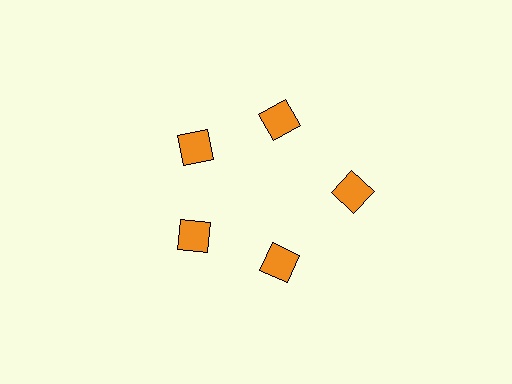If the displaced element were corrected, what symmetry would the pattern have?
It would have 5-fold rotational symmetry — the pattern would map onto itself every 72 degrees.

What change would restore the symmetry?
The symmetry would be restored by moving it inward, back onto the ring so that all 5 squares sit at equal angles and equal distance from the center.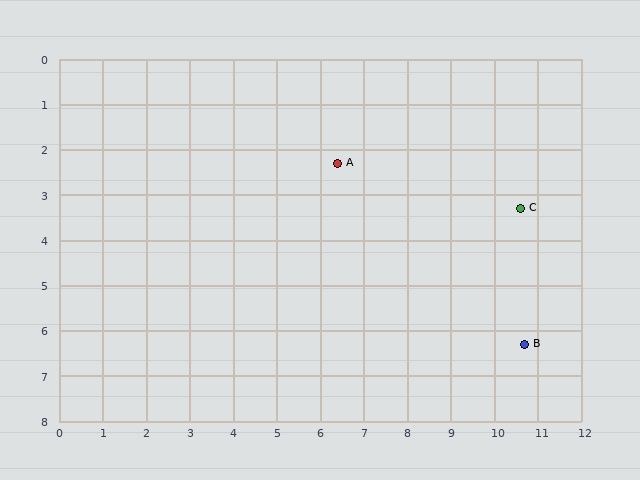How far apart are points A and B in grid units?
Points A and B are about 5.9 grid units apart.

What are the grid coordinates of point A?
Point A is at approximately (6.4, 2.3).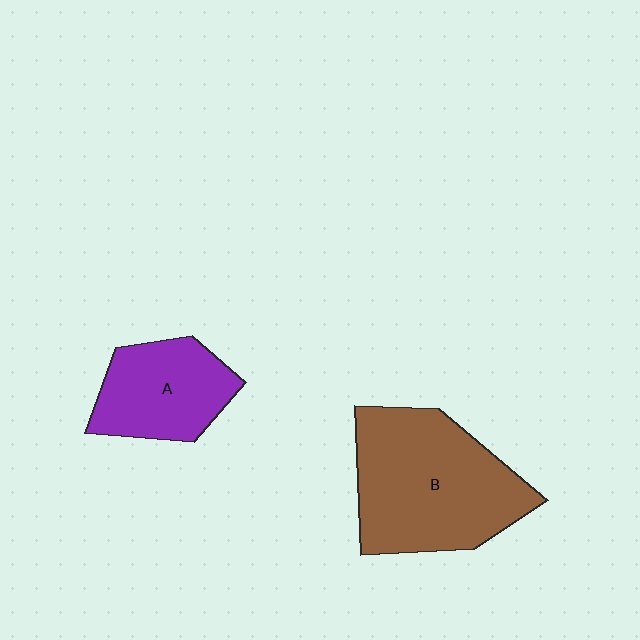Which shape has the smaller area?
Shape A (purple).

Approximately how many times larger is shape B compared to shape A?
Approximately 1.7 times.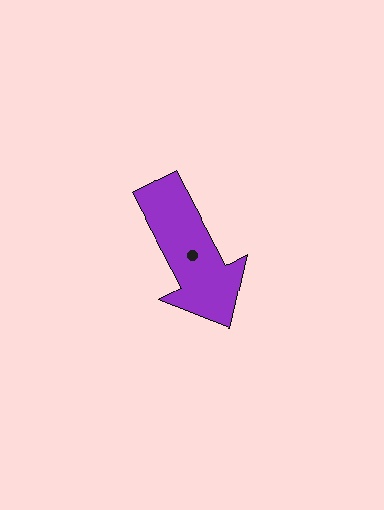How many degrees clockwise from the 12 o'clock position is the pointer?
Approximately 152 degrees.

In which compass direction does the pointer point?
Southeast.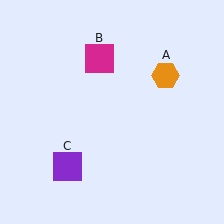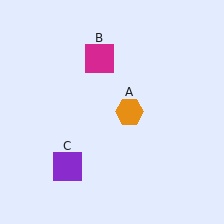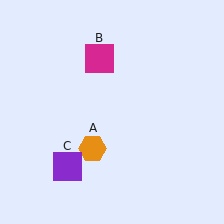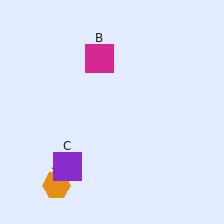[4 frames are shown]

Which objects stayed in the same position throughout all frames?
Magenta square (object B) and purple square (object C) remained stationary.